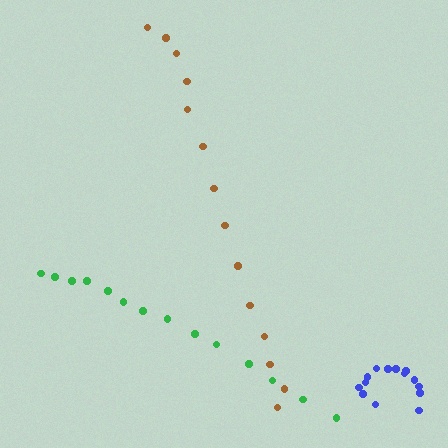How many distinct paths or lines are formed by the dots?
There are 3 distinct paths.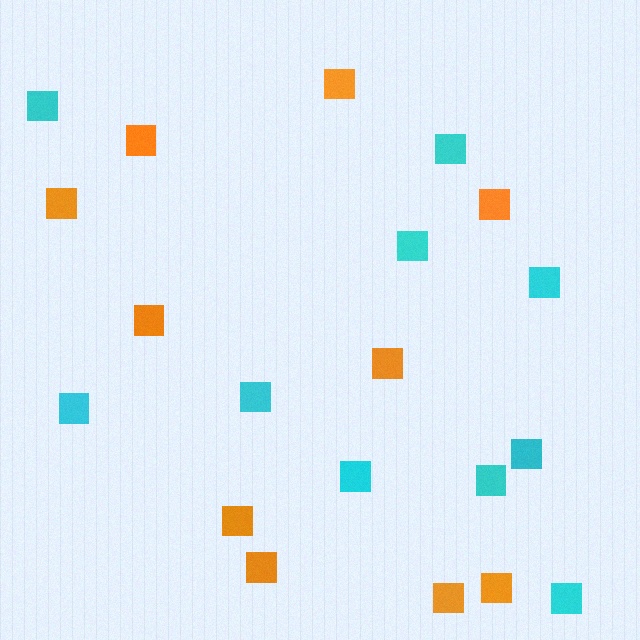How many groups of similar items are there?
There are 2 groups: one group of cyan squares (10) and one group of orange squares (10).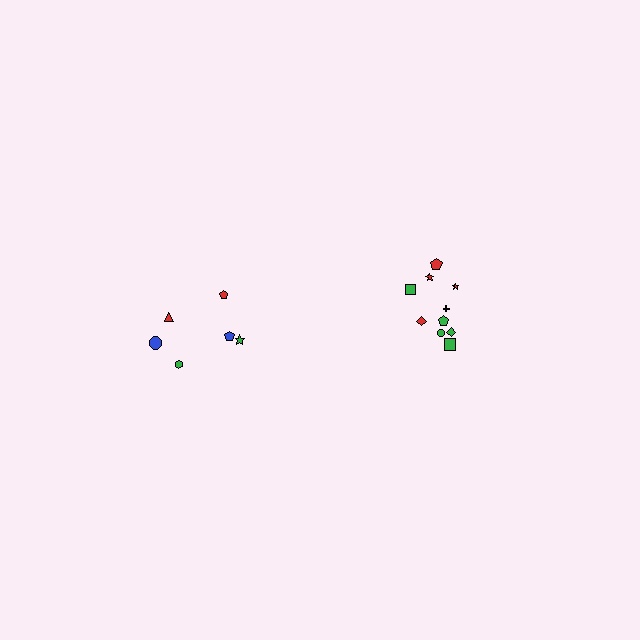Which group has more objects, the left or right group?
The right group.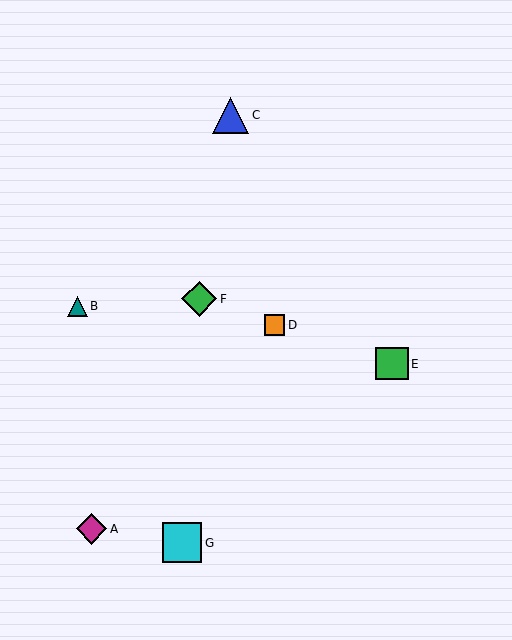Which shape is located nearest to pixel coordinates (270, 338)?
The orange square (labeled D) at (274, 325) is nearest to that location.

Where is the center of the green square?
The center of the green square is at (392, 364).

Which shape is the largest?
The cyan square (labeled G) is the largest.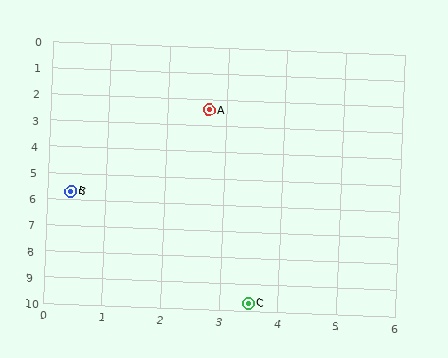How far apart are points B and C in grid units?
Points B and C are about 5.1 grid units apart.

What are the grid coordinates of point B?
Point B is at approximately (0.4, 5.7).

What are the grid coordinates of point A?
Point A is at approximately (2.7, 2.4).